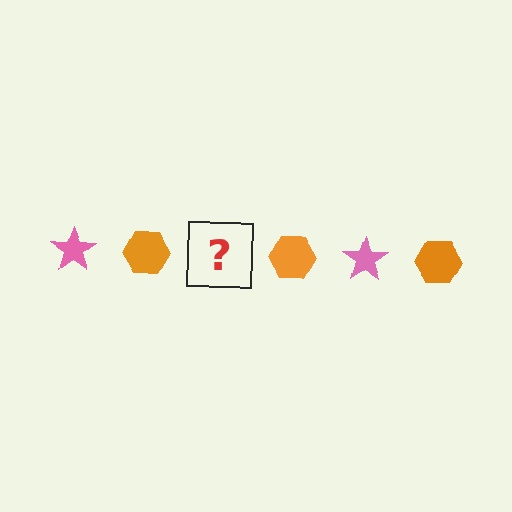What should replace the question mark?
The question mark should be replaced with a pink star.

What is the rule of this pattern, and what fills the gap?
The rule is that the pattern alternates between pink star and orange hexagon. The gap should be filled with a pink star.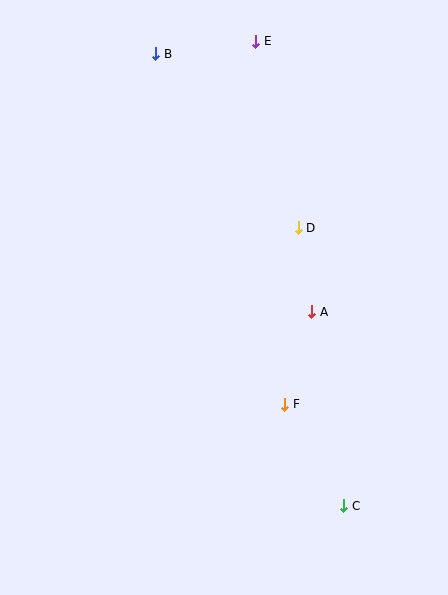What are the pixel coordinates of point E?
Point E is at (256, 41).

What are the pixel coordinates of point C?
Point C is at (344, 506).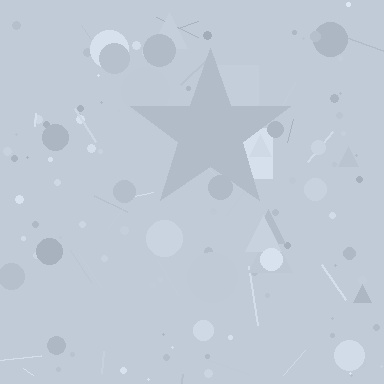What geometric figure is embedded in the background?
A star is embedded in the background.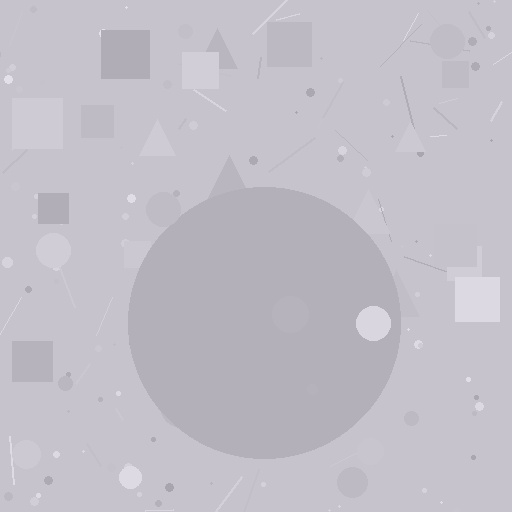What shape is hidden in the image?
A circle is hidden in the image.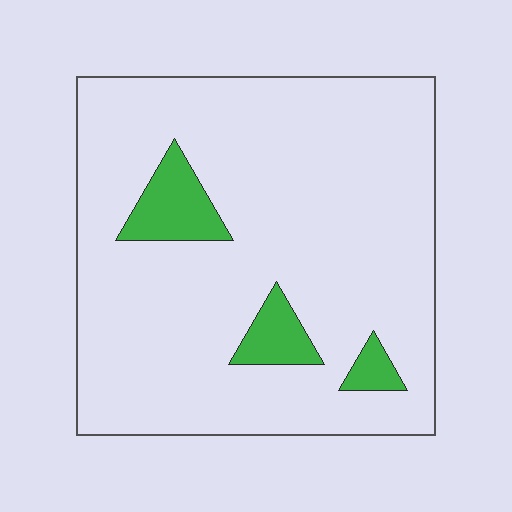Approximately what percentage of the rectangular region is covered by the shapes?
Approximately 10%.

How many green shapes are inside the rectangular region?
3.